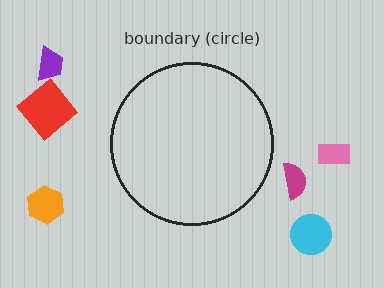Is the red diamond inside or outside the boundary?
Outside.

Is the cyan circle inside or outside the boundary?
Outside.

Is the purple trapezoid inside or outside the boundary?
Outside.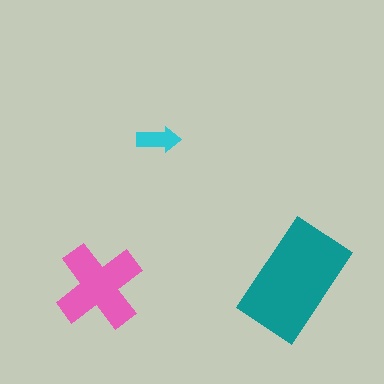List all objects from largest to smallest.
The teal rectangle, the pink cross, the cyan arrow.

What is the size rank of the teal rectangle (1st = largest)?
1st.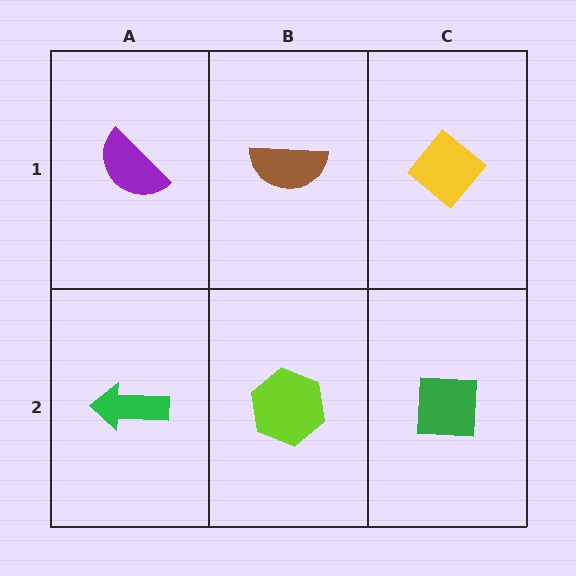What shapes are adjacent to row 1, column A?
A green arrow (row 2, column A), a brown semicircle (row 1, column B).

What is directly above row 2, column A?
A purple semicircle.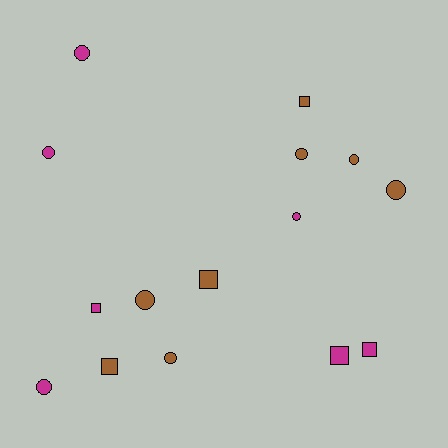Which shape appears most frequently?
Circle, with 9 objects.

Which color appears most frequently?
Brown, with 8 objects.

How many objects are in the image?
There are 15 objects.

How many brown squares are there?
There are 3 brown squares.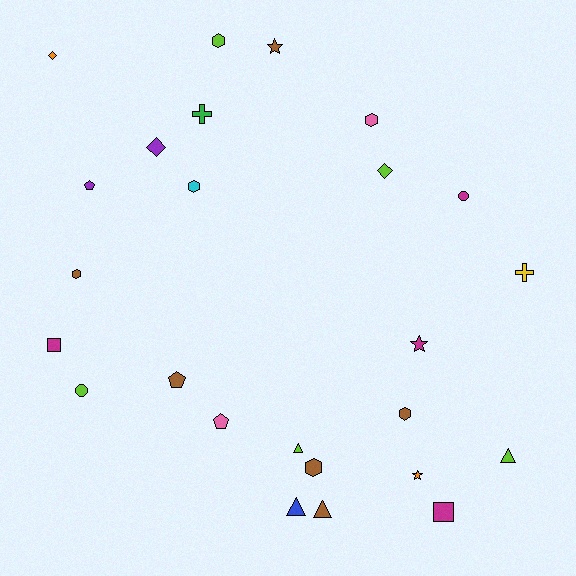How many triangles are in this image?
There are 4 triangles.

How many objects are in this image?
There are 25 objects.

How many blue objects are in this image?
There is 1 blue object.